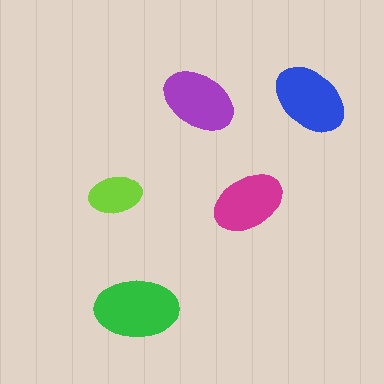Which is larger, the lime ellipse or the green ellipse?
The green one.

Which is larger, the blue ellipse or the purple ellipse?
The blue one.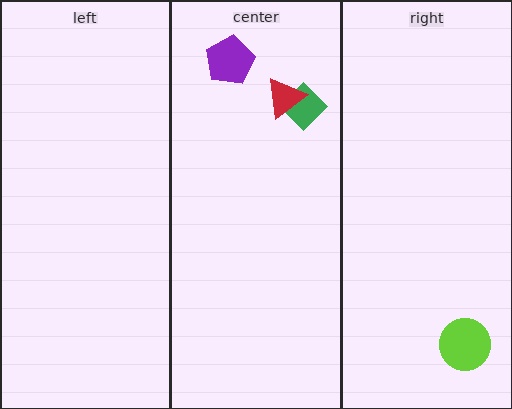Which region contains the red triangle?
The center region.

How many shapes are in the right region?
1.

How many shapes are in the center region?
3.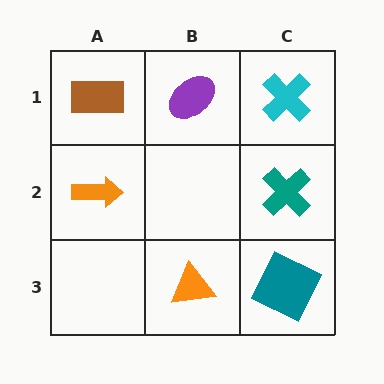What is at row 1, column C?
A cyan cross.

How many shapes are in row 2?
2 shapes.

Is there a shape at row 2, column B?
No, that cell is empty.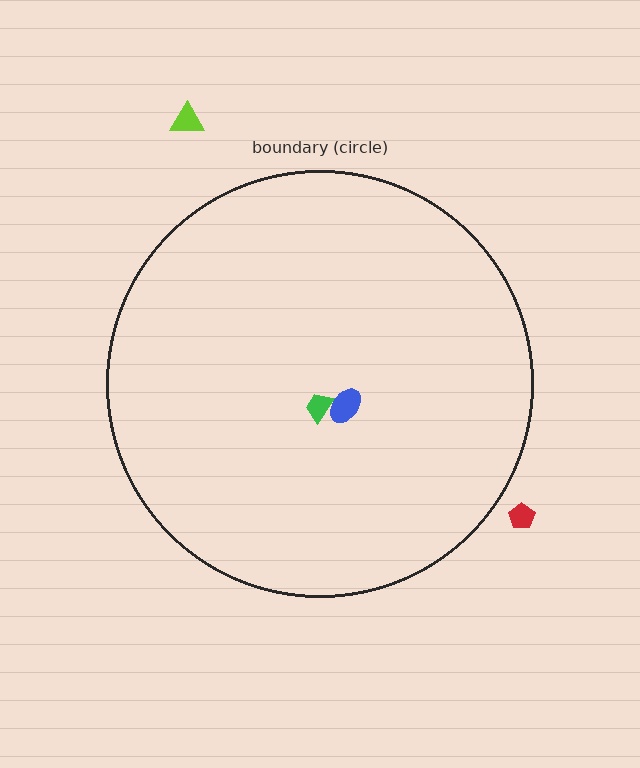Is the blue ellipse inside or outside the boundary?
Inside.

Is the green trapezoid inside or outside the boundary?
Inside.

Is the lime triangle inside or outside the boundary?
Outside.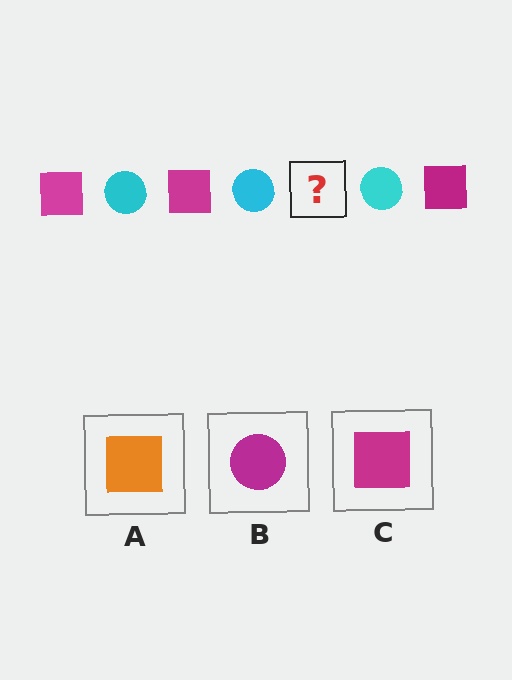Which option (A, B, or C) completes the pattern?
C.